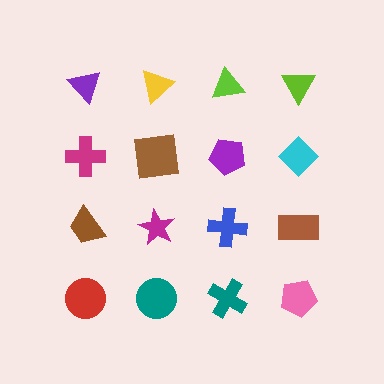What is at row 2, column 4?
A cyan diamond.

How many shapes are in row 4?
4 shapes.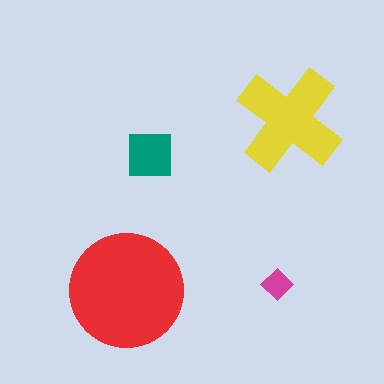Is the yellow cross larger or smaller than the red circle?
Smaller.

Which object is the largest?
The red circle.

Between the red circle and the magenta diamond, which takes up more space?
The red circle.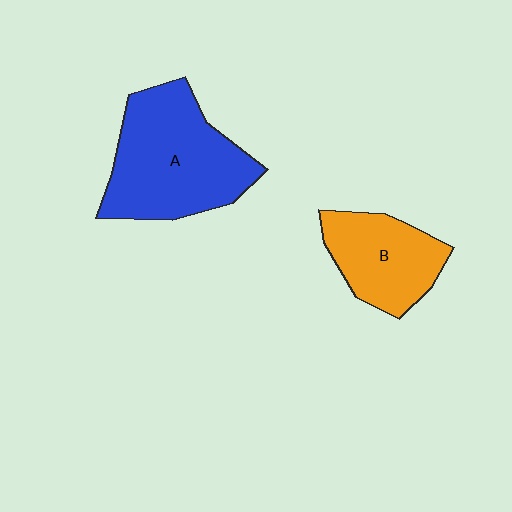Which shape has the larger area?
Shape A (blue).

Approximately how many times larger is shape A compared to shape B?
Approximately 1.6 times.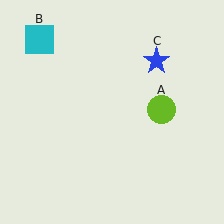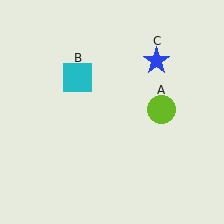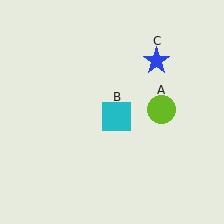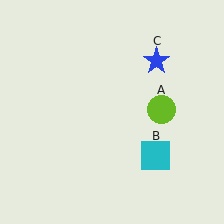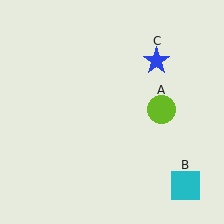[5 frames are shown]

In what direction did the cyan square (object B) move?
The cyan square (object B) moved down and to the right.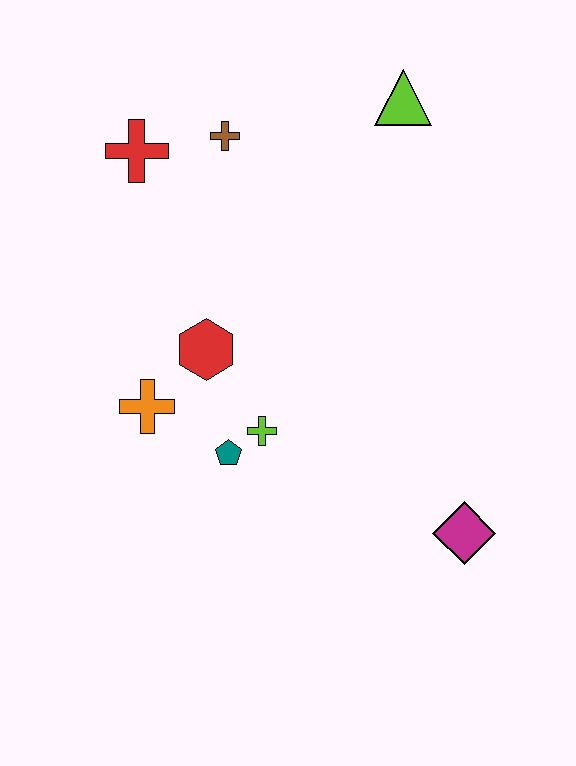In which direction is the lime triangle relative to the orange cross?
The lime triangle is above the orange cross.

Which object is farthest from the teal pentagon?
The lime triangle is farthest from the teal pentagon.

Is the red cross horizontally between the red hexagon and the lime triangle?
No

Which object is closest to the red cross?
The brown cross is closest to the red cross.